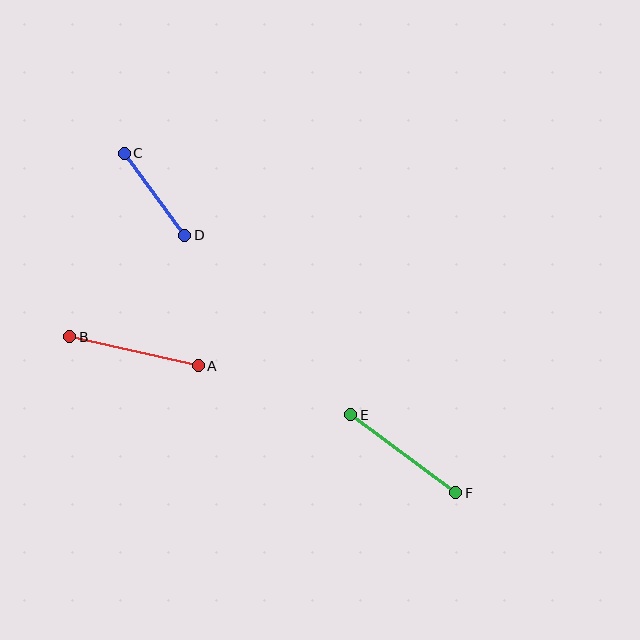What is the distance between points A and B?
The distance is approximately 132 pixels.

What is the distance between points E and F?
The distance is approximately 131 pixels.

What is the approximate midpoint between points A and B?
The midpoint is at approximately (134, 351) pixels.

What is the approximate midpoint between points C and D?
The midpoint is at approximately (154, 194) pixels.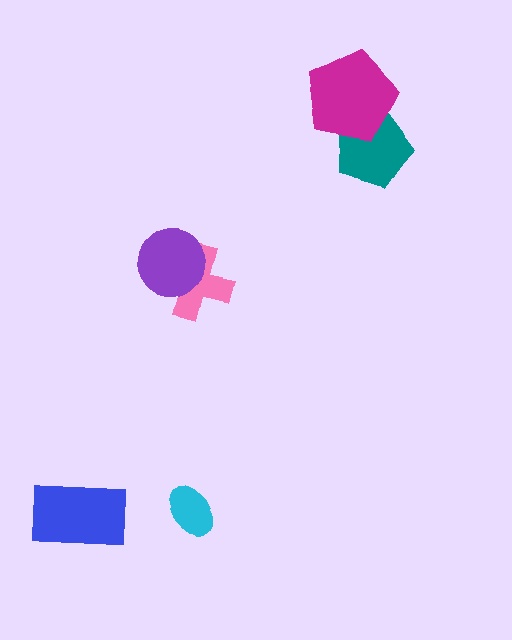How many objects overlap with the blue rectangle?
0 objects overlap with the blue rectangle.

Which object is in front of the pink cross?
The purple circle is in front of the pink cross.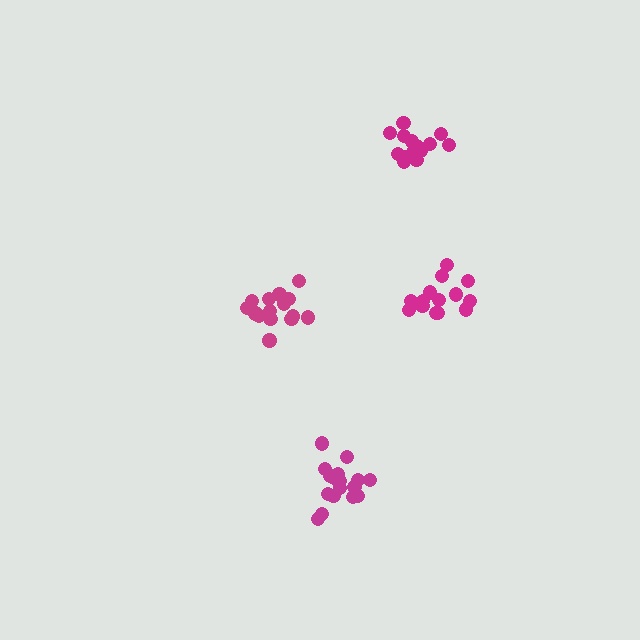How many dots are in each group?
Group 1: 18 dots, Group 2: 15 dots, Group 3: 15 dots, Group 4: 14 dots (62 total).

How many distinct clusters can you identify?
There are 4 distinct clusters.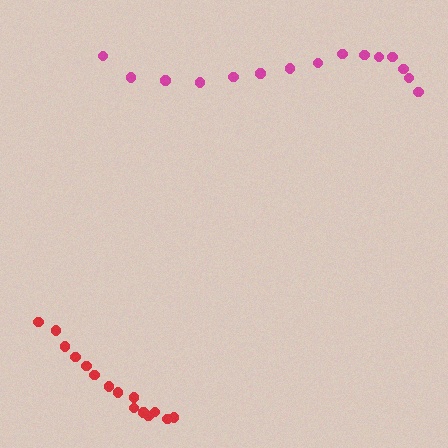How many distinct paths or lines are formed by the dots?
There are 2 distinct paths.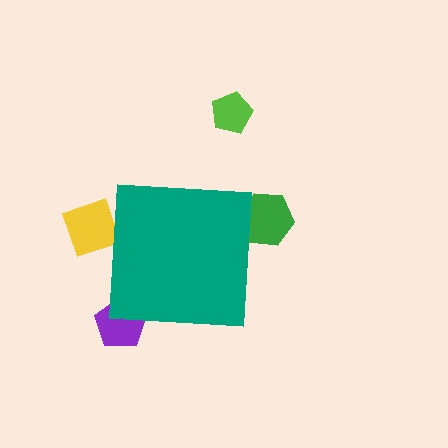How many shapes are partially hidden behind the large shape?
3 shapes are partially hidden.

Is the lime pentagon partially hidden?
No, the lime pentagon is fully visible.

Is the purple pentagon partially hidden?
Yes, the purple pentagon is partially hidden behind the teal square.